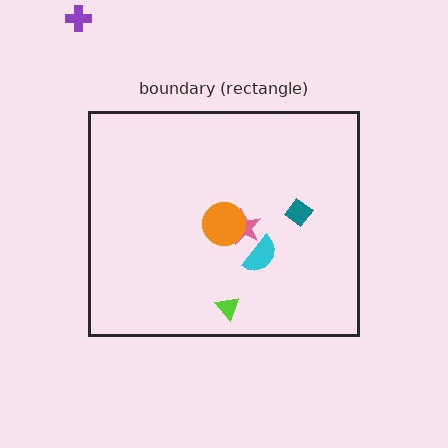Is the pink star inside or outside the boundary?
Inside.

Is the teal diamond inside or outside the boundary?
Inside.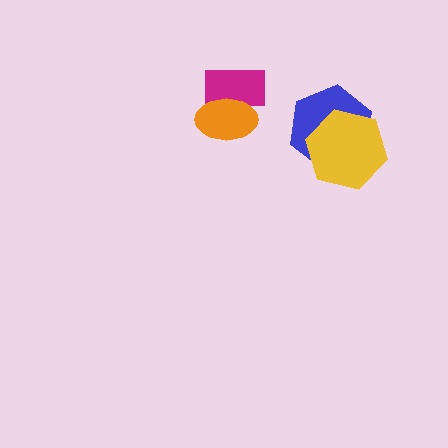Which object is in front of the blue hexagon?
The yellow hexagon is in front of the blue hexagon.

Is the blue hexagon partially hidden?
Yes, it is partially covered by another shape.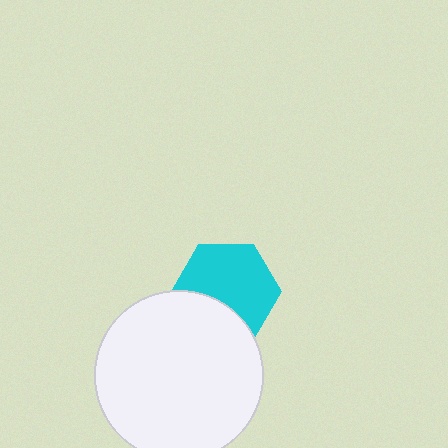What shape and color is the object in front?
The object in front is a white circle.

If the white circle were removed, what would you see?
You would see the complete cyan hexagon.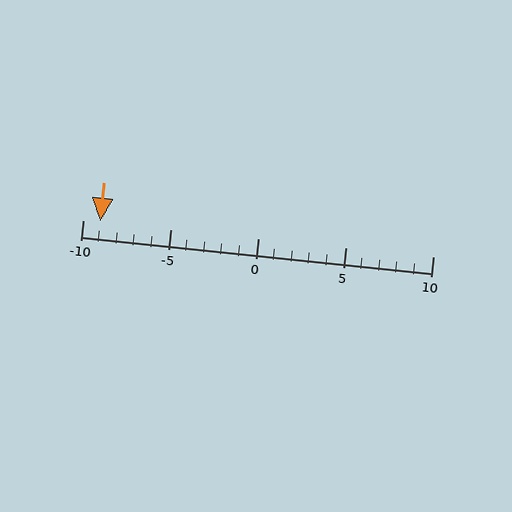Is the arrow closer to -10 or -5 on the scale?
The arrow is closer to -10.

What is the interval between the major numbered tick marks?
The major tick marks are spaced 5 units apart.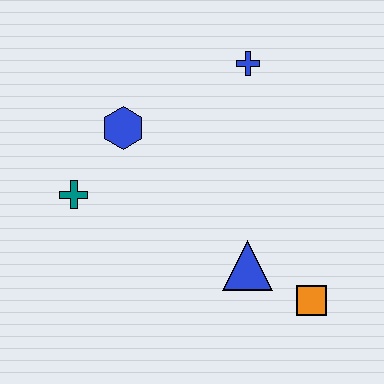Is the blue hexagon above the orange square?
Yes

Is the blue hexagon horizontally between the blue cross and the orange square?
No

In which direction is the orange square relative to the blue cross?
The orange square is below the blue cross.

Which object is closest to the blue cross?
The blue hexagon is closest to the blue cross.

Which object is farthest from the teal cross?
The orange square is farthest from the teal cross.